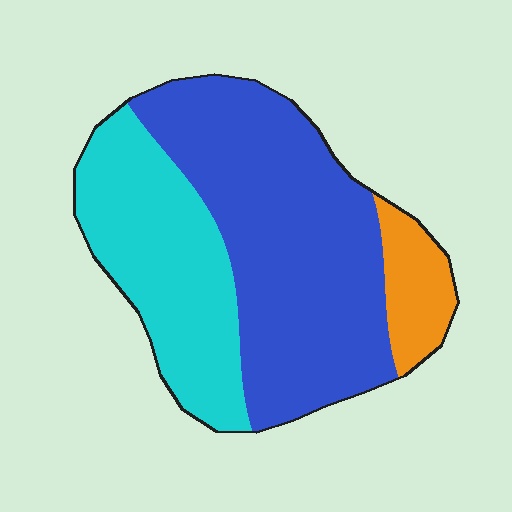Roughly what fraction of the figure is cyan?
Cyan covers roughly 35% of the figure.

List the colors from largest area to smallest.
From largest to smallest: blue, cyan, orange.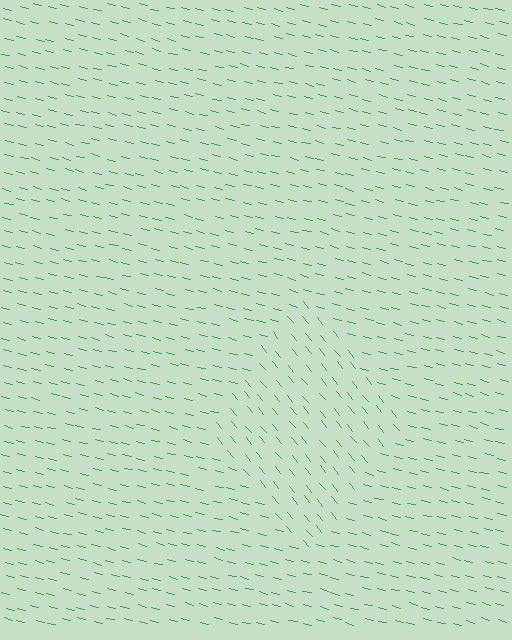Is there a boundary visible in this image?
Yes, there is a texture boundary formed by a change in line orientation.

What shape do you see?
I see a diamond.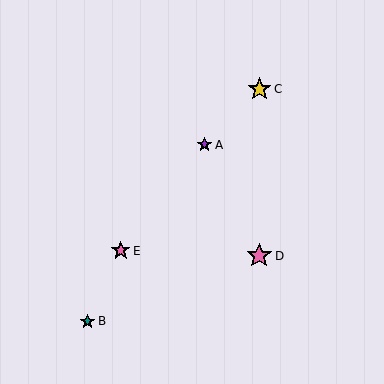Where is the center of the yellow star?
The center of the yellow star is at (259, 89).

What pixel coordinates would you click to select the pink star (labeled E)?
Click at (121, 251) to select the pink star E.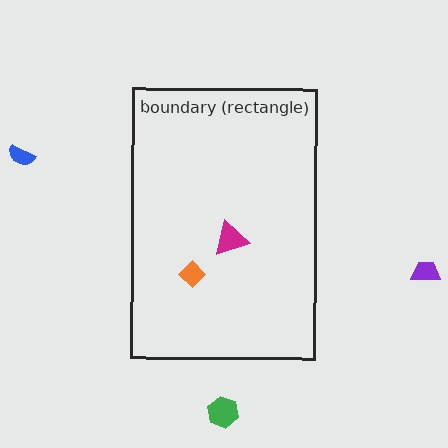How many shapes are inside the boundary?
2 inside, 3 outside.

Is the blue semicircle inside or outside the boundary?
Outside.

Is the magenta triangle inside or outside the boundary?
Inside.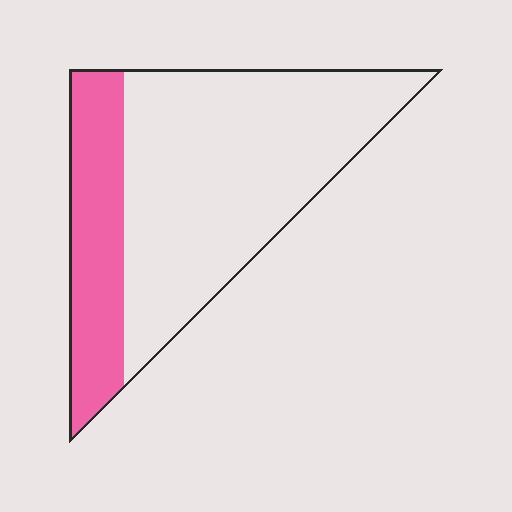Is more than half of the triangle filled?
No.